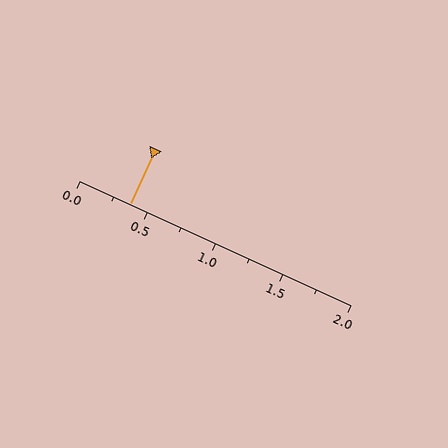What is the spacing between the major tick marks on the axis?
The major ticks are spaced 0.5 apart.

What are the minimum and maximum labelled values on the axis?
The axis runs from 0.0 to 2.0.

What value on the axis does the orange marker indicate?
The marker indicates approximately 0.38.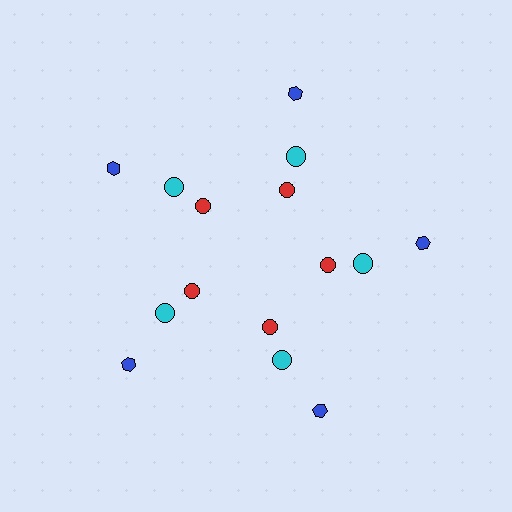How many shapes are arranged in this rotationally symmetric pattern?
There are 15 shapes, arranged in 5 groups of 3.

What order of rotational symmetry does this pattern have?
This pattern has 5-fold rotational symmetry.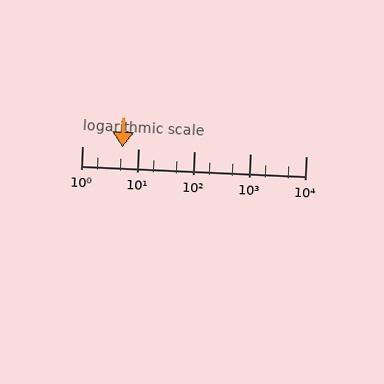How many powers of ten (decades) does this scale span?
The scale spans 4 decades, from 1 to 10000.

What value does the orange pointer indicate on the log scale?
The pointer indicates approximately 5.3.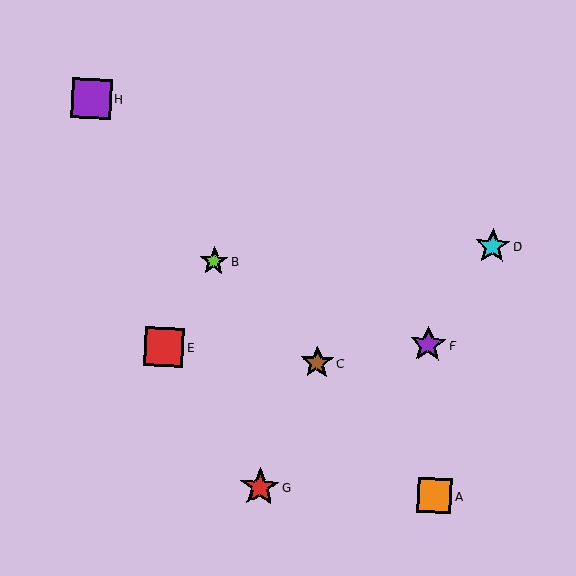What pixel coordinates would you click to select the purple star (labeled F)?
Click at (428, 345) to select the purple star F.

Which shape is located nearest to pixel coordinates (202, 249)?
The lime star (labeled B) at (214, 261) is nearest to that location.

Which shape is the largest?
The purple square (labeled H) is the largest.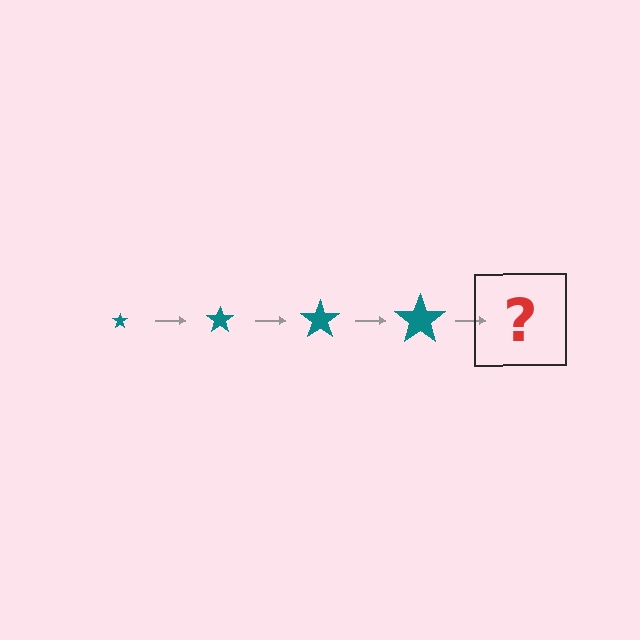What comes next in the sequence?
The next element should be a teal star, larger than the previous one.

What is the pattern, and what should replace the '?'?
The pattern is that the star gets progressively larger each step. The '?' should be a teal star, larger than the previous one.